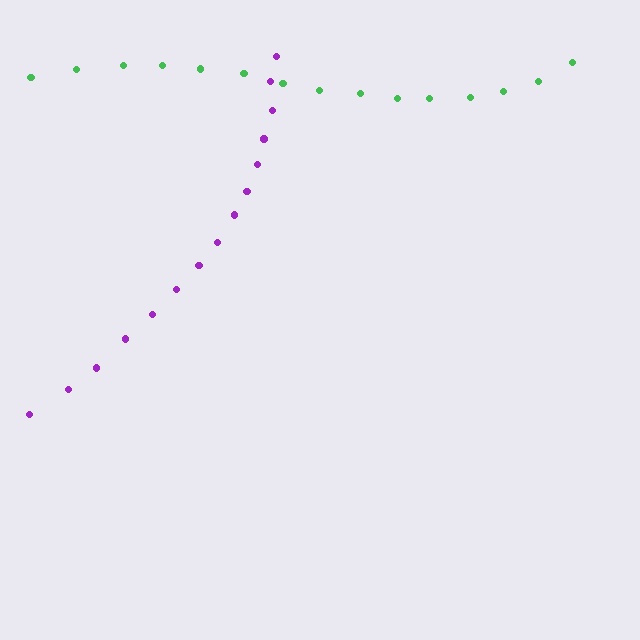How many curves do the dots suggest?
There are 2 distinct paths.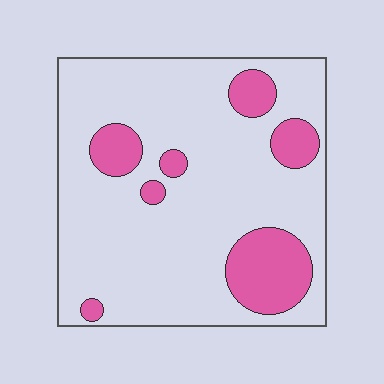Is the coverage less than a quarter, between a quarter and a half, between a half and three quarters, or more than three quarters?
Less than a quarter.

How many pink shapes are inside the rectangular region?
7.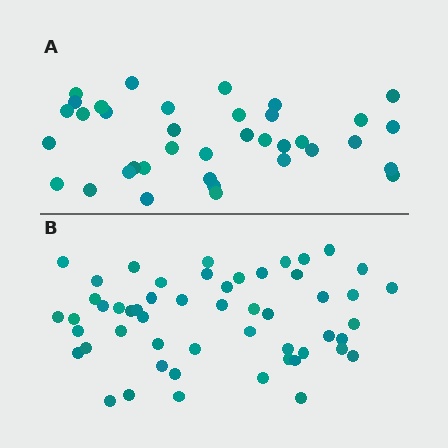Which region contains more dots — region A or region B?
Region B (the bottom region) has more dots.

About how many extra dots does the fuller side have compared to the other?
Region B has approximately 15 more dots than region A.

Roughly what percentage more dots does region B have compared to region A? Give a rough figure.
About 45% more.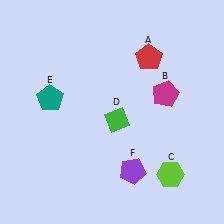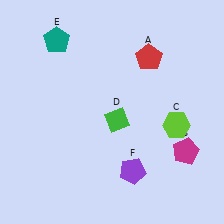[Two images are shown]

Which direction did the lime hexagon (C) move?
The lime hexagon (C) moved up.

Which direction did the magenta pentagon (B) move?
The magenta pentagon (B) moved down.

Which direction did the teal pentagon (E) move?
The teal pentagon (E) moved up.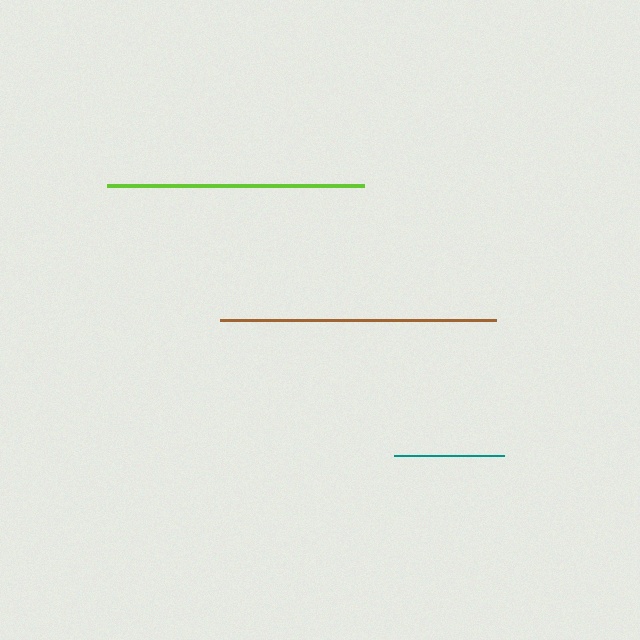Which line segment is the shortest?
The teal line is the shortest at approximately 110 pixels.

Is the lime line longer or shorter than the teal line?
The lime line is longer than the teal line.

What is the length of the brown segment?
The brown segment is approximately 277 pixels long.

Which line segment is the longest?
The brown line is the longest at approximately 277 pixels.